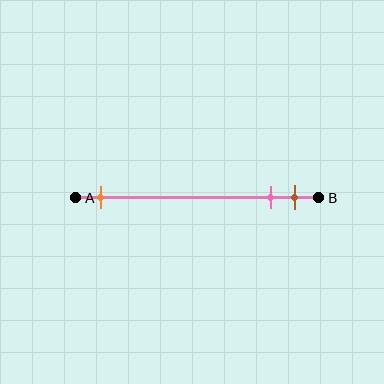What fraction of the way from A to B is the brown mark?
The brown mark is approximately 90% (0.9) of the way from A to B.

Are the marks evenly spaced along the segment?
No, the marks are not evenly spaced.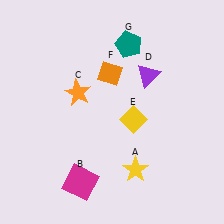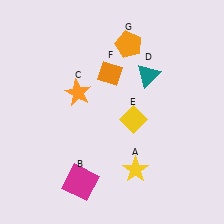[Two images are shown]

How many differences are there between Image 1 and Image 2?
There are 2 differences between the two images.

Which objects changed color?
D changed from purple to teal. G changed from teal to orange.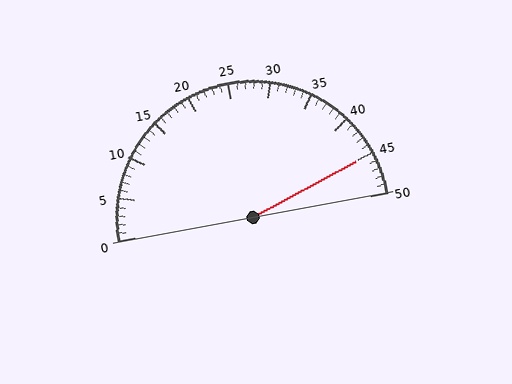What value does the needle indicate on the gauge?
The needle indicates approximately 45.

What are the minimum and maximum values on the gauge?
The gauge ranges from 0 to 50.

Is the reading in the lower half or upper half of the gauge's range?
The reading is in the upper half of the range (0 to 50).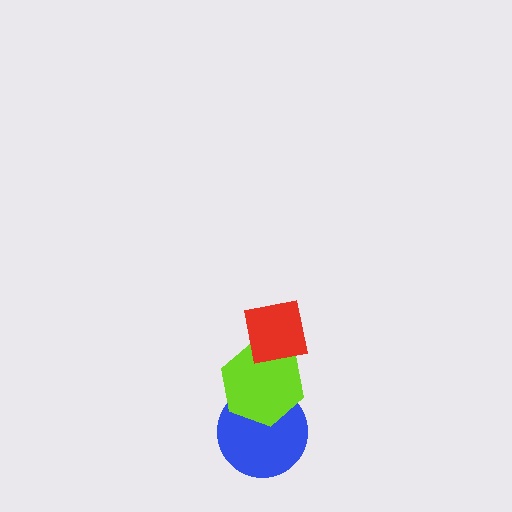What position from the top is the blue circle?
The blue circle is 3rd from the top.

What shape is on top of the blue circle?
The lime hexagon is on top of the blue circle.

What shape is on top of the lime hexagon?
The red square is on top of the lime hexagon.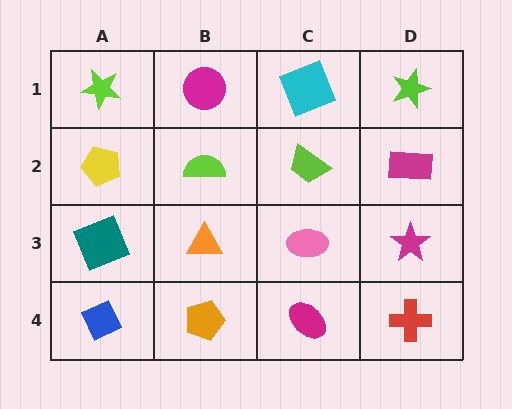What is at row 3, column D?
A magenta star.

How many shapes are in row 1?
4 shapes.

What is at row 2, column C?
A lime trapezoid.